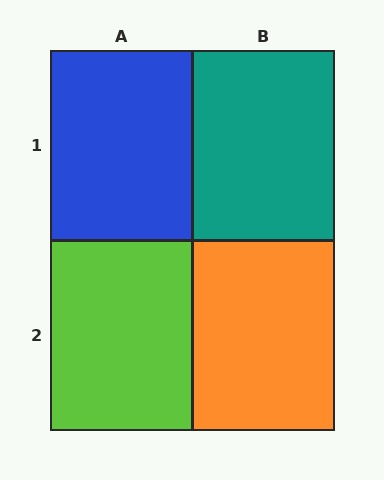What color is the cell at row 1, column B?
Teal.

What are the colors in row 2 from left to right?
Lime, orange.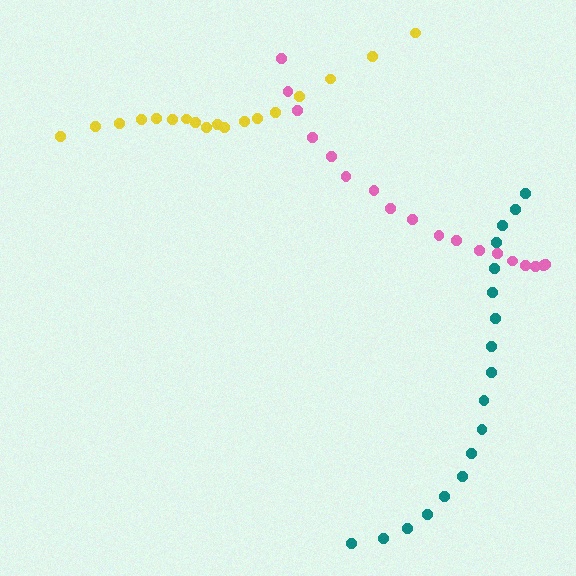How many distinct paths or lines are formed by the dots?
There are 3 distinct paths.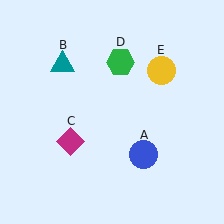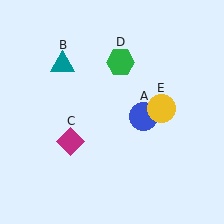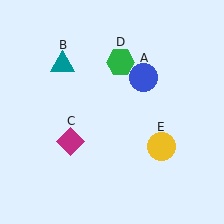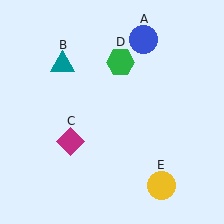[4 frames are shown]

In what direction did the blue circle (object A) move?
The blue circle (object A) moved up.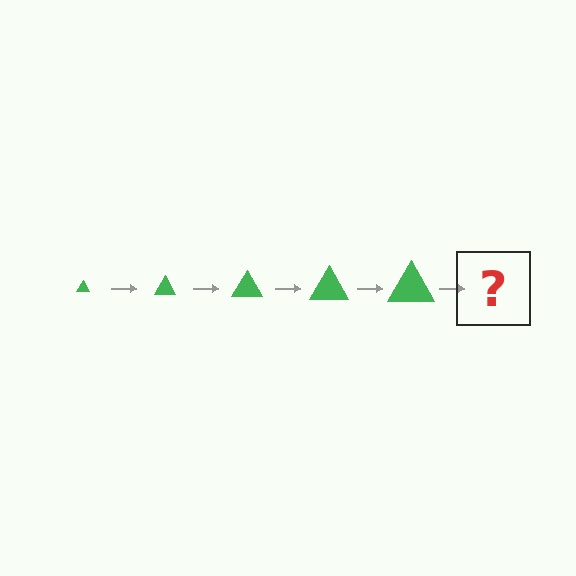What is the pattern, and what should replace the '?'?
The pattern is that the triangle gets progressively larger each step. The '?' should be a green triangle, larger than the previous one.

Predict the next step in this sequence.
The next step is a green triangle, larger than the previous one.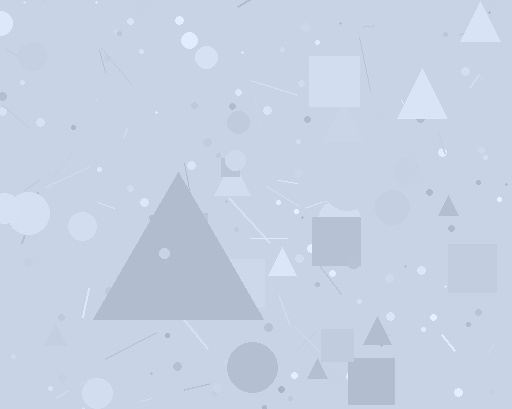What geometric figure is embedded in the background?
A triangle is embedded in the background.